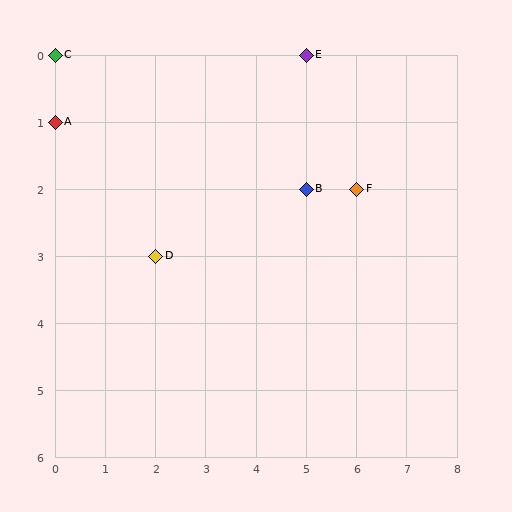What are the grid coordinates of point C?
Point C is at grid coordinates (0, 0).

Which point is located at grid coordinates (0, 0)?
Point C is at (0, 0).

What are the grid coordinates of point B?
Point B is at grid coordinates (5, 2).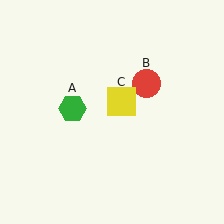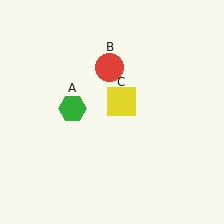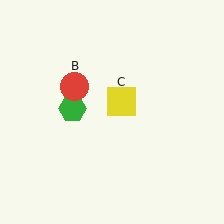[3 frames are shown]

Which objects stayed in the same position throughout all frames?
Green hexagon (object A) and yellow square (object C) remained stationary.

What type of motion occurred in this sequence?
The red circle (object B) rotated counterclockwise around the center of the scene.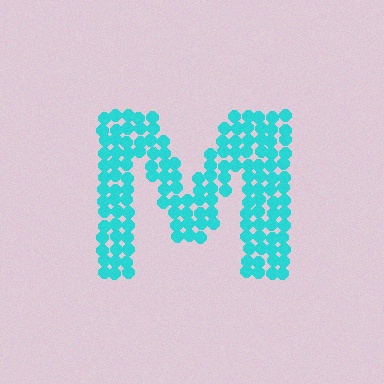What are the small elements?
The small elements are circles.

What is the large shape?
The large shape is the letter M.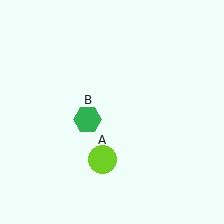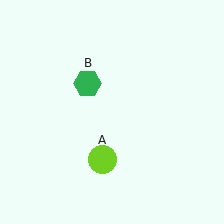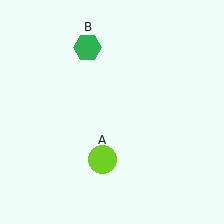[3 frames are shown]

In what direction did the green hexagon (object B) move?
The green hexagon (object B) moved up.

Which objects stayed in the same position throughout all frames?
Lime circle (object A) remained stationary.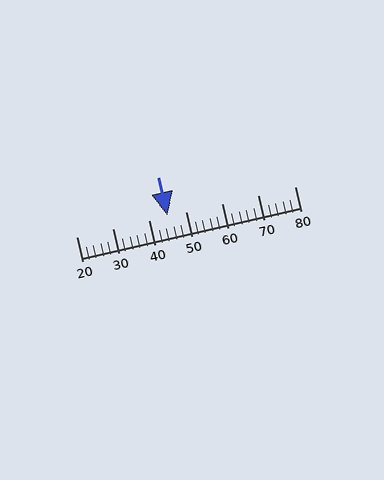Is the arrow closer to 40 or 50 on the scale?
The arrow is closer to 50.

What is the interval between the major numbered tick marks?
The major tick marks are spaced 10 units apart.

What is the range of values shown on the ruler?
The ruler shows values from 20 to 80.